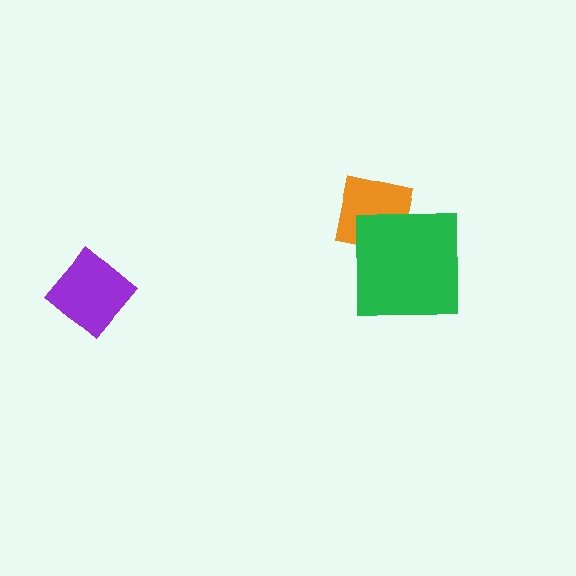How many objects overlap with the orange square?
1 object overlaps with the orange square.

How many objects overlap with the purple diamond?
0 objects overlap with the purple diamond.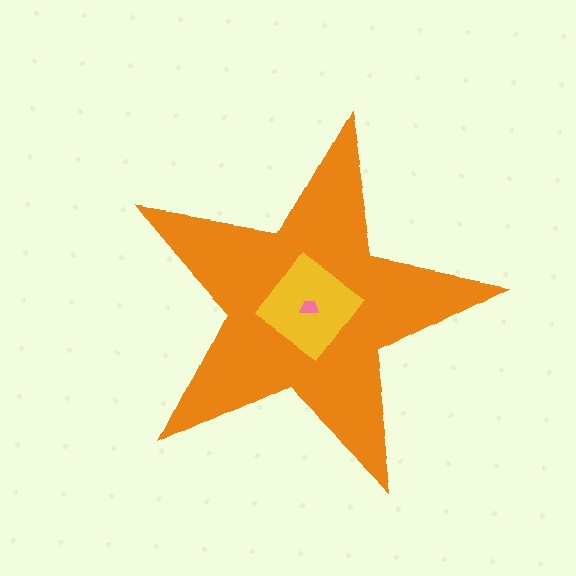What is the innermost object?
The pink trapezoid.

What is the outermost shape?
The orange star.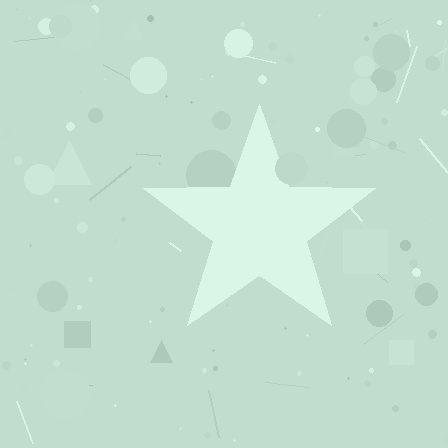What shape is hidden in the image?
A star is hidden in the image.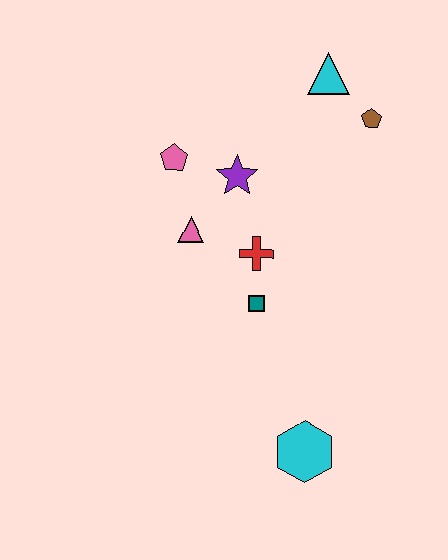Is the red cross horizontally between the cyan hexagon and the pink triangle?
Yes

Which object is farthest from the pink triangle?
The cyan hexagon is farthest from the pink triangle.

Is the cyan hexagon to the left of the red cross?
No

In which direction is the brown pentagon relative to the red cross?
The brown pentagon is above the red cross.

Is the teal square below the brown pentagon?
Yes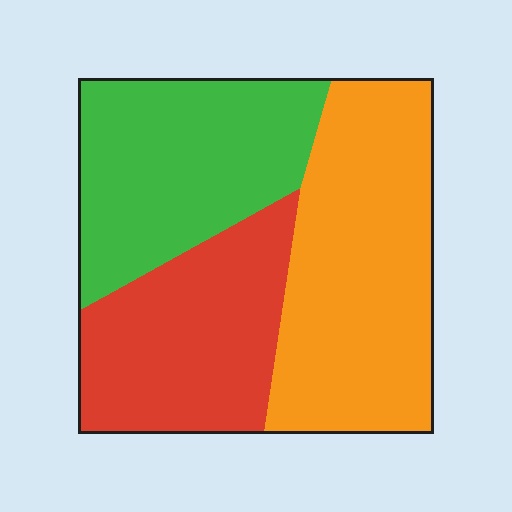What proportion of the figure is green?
Green covers about 30% of the figure.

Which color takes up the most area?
Orange, at roughly 40%.